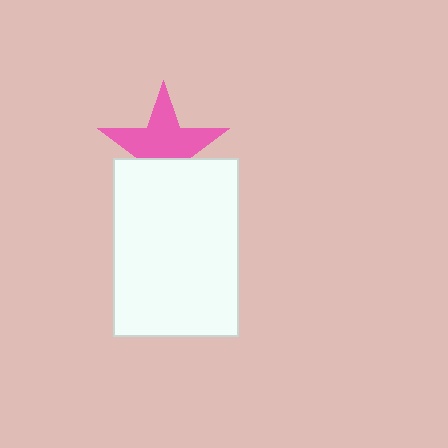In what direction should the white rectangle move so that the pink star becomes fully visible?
The white rectangle should move down. That is the shortest direction to clear the overlap and leave the pink star fully visible.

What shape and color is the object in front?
The object in front is a white rectangle.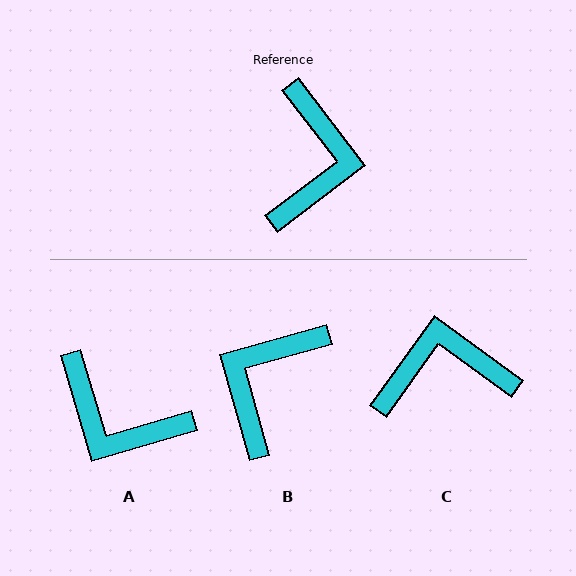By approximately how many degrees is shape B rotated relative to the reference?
Approximately 158 degrees counter-clockwise.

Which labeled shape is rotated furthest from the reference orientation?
B, about 158 degrees away.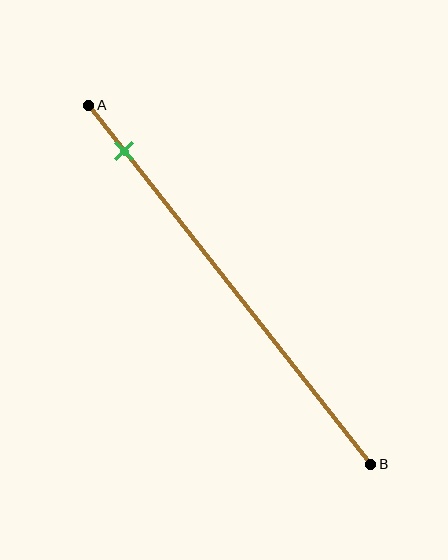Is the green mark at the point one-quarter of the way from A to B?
No, the mark is at about 15% from A, not at the 25% one-quarter point.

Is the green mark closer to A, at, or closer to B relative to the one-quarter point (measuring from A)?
The green mark is closer to point A than the one-quarter point of segment AB.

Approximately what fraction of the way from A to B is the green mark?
The green mark is approximately 15% of the way from A to B.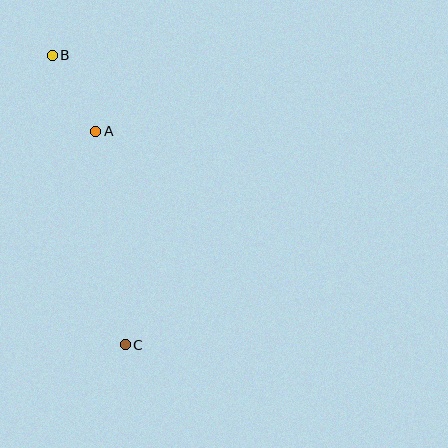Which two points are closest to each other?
Points A and B are closest to each other.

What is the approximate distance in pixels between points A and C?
The distance between A and C is approximately 215 pixels.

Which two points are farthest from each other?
Points B and C are farthest from each other.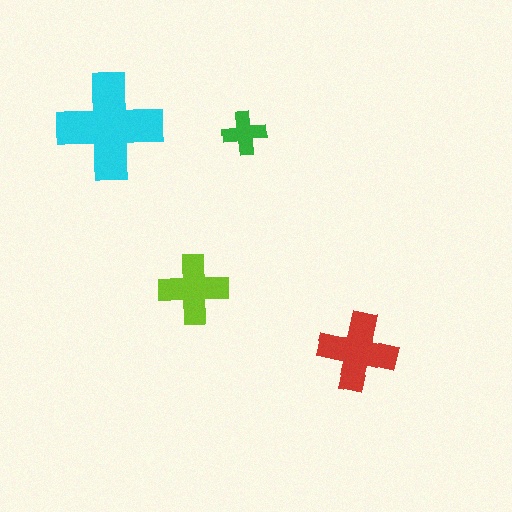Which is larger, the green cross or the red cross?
The red one.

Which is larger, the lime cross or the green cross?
The lime one.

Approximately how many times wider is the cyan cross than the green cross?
About 2.5 times wider.